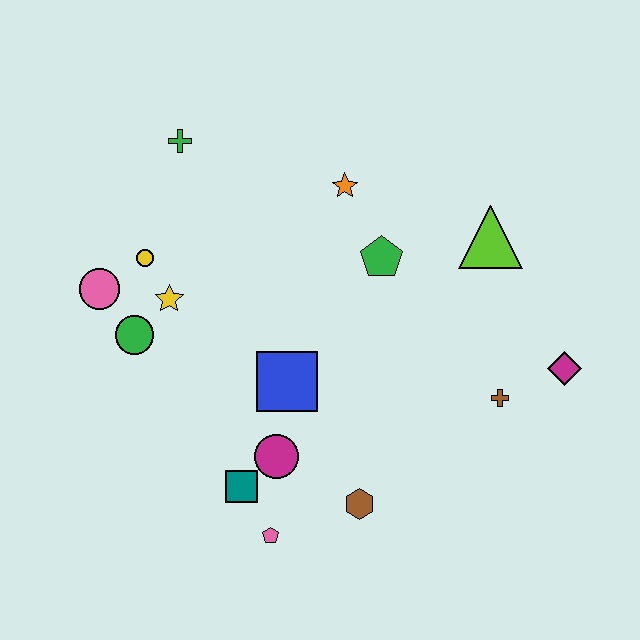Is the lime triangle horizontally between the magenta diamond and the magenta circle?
Yes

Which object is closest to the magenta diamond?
The brown cross is closest to the magenta diamond.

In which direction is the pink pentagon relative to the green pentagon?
The pink pentagon is below the green pentagon.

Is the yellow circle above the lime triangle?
No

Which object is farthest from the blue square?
The magenta diamond is farthest from the blue square.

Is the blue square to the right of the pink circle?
Yes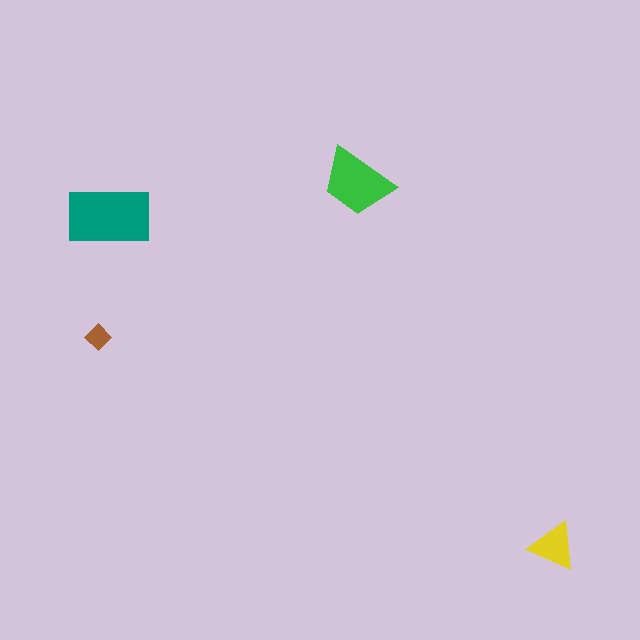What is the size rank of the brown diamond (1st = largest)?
4th.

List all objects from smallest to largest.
The brown diamond, the yellow triangle, the green trapezoid, the teal rectangle.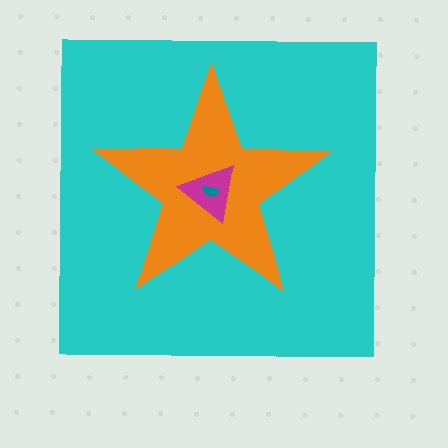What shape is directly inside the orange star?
The magenta triangle.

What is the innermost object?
The teal semicircle.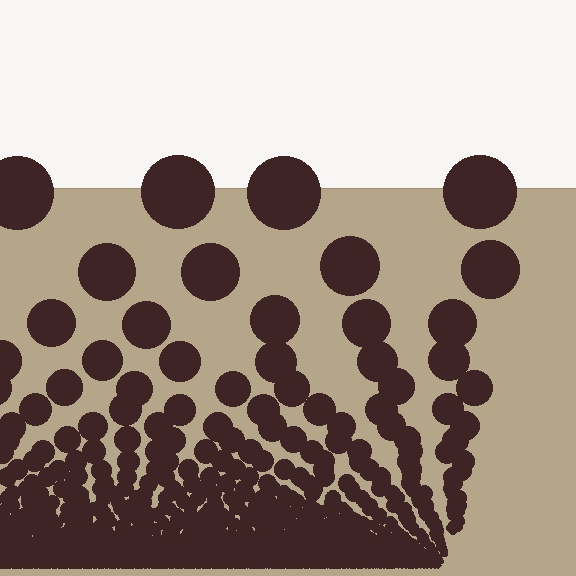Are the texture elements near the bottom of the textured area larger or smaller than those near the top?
Smaller. The gradient is inverted — elements near the bottom are smaller and denser.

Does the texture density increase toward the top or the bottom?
Density increases toward the bottom.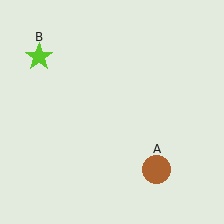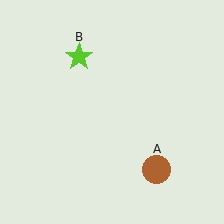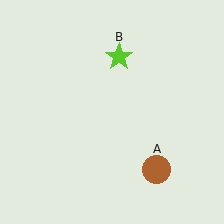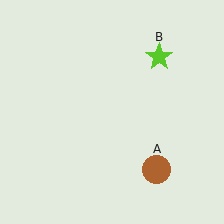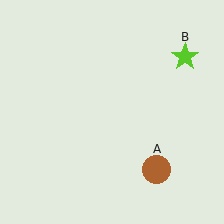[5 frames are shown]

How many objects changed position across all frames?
1 object changed position: lime star (object B).